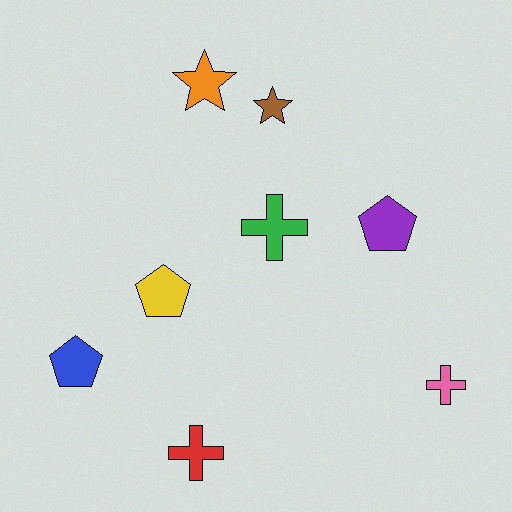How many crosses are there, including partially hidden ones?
There are 3 crosses.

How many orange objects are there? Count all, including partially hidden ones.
There is 1 orange object.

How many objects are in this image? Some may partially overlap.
There are 8 objects.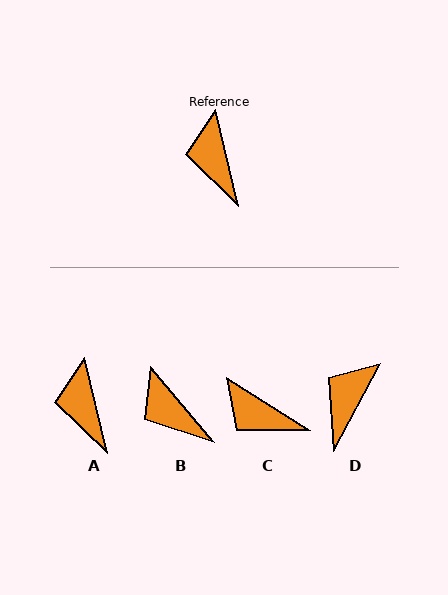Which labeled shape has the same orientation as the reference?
A.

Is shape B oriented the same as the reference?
No, it is off by about 27 degrees.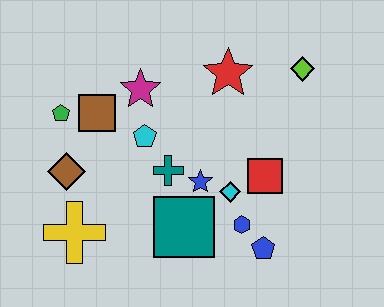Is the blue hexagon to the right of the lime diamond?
No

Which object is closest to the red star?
The lime diamond is closest to the red star.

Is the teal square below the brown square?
Yes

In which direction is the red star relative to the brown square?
The red star is to the right of the brown square.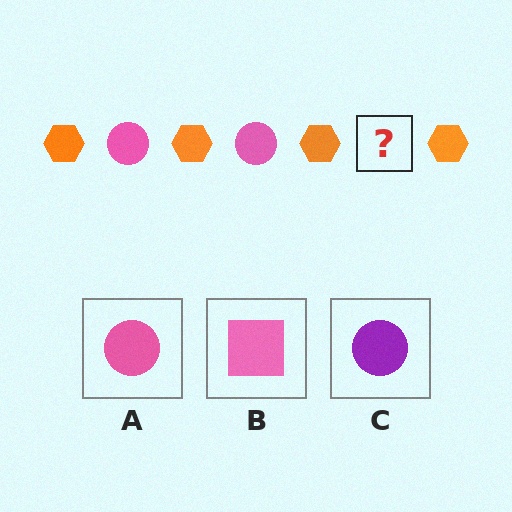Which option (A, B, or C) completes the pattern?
A.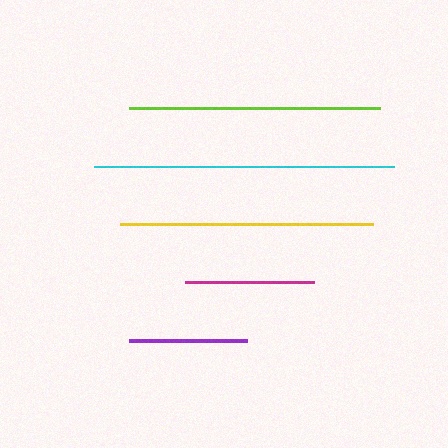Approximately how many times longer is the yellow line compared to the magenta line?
The yellow line is approximately 2.0 times the length of the magenta line.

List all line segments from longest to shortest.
From longest to shortest: cyan, yellow, lime, magenta, purple.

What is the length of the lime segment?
The lime segment is approximately 252 pixels long.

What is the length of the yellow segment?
The yellow segment is approximately 253 pixels long.